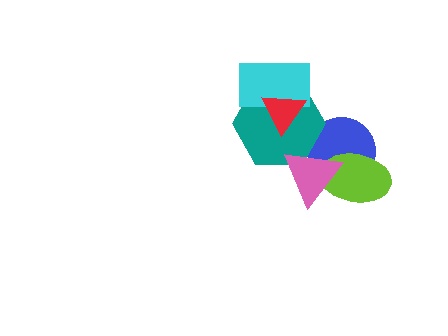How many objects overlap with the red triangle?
2 objects overlap with the red triangle.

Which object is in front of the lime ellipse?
The pink triangle is in front of the lime ellipse.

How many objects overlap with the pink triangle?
3 objects overlap with the pink triangle.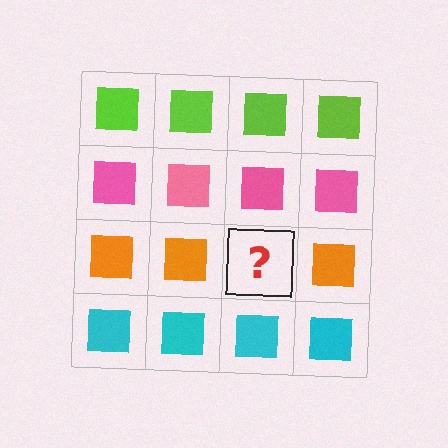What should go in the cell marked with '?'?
The missing cell should contain an orange square.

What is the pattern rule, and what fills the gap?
The rule is that each row has a consistent color. The gap should be filled with an orange square.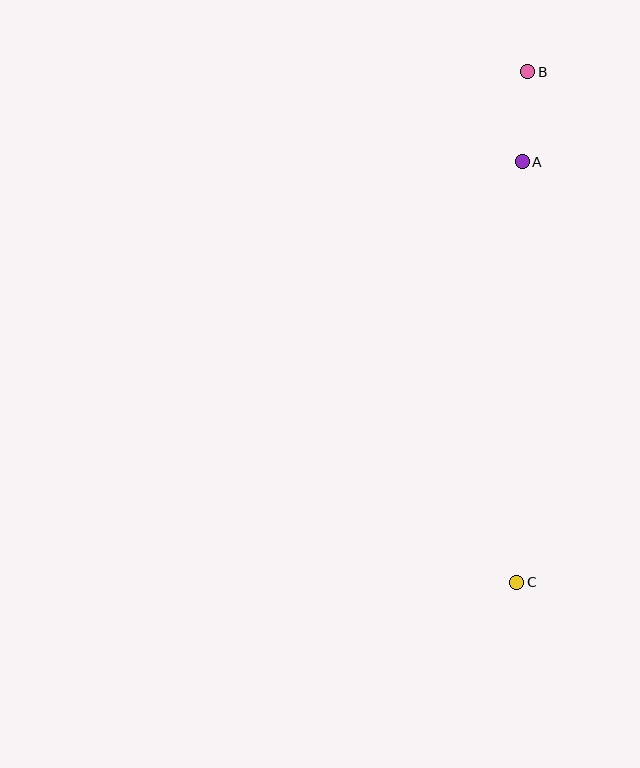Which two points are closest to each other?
Points A and B are closest to each other.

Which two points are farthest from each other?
Points B and C are farthest from each other.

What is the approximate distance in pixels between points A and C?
The distance between A and C is approximately 421 pixels.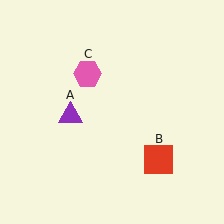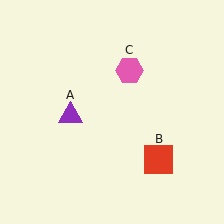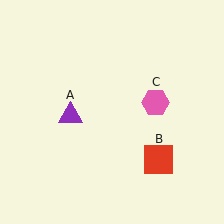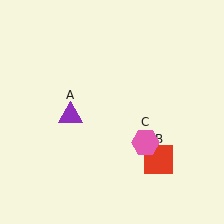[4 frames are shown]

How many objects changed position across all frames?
1 object changed position: pink hexagon (object C).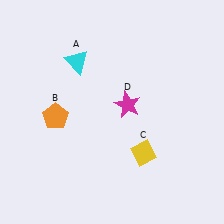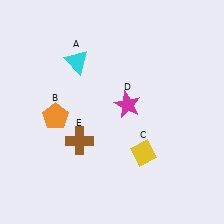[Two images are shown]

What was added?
A brown cross (E) was added in Image 2.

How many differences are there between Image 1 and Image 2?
There is 1 difference between the two images.